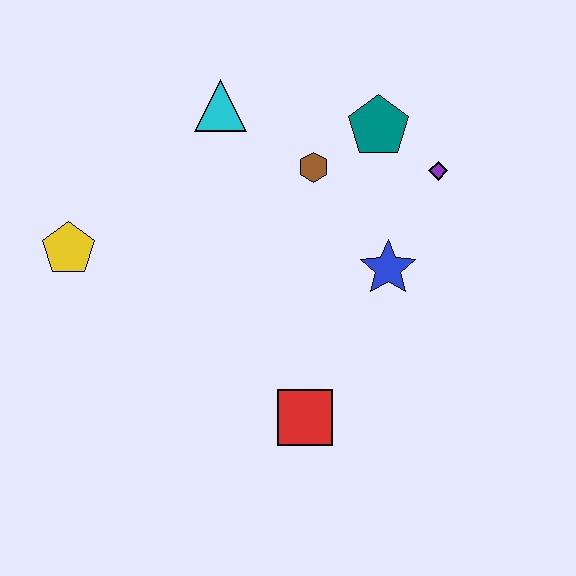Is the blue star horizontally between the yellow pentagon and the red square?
No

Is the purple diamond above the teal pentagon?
No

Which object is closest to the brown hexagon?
The teal pentagon is closest to the brown hexagon.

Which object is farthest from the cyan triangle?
The red square is farthest from the cyan triangle.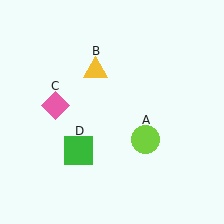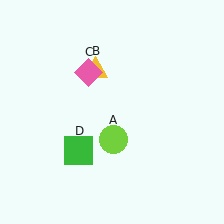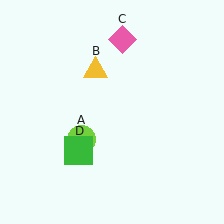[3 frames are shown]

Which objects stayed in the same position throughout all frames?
Yellow triangle (object B) and green square (object D) remained stationary.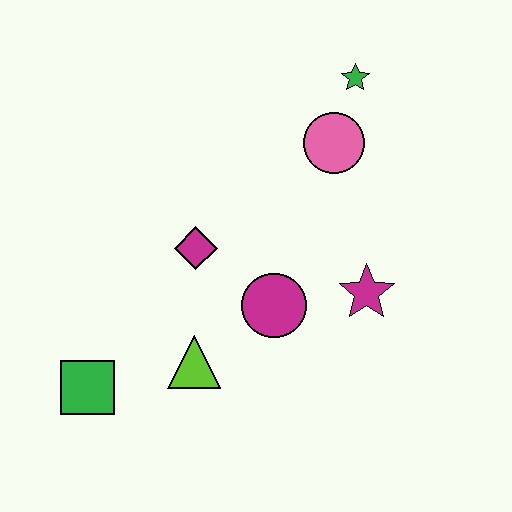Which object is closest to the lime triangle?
The magenta circle is closest to the lime triangle.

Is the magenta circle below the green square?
No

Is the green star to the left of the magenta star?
Yes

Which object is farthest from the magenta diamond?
The green star is farthest from the magenta diamond.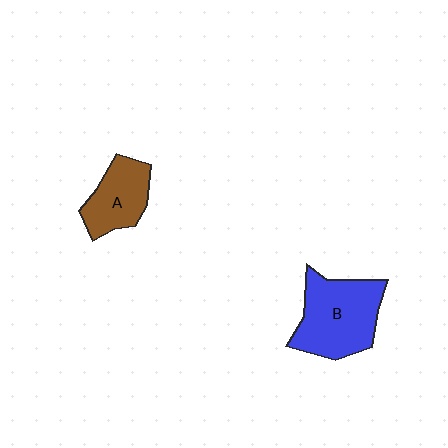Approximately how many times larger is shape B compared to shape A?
Approximately 1.6 times.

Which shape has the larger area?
Shape B (blue).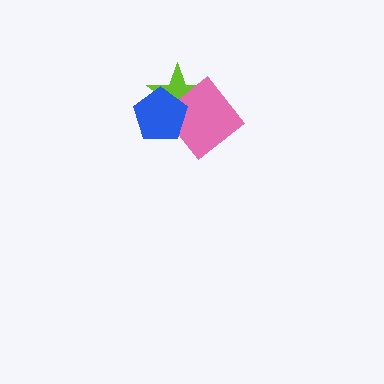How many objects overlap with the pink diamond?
2 objects overlap with the pink diamond.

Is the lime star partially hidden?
Yes, it is partially covered by another shape.